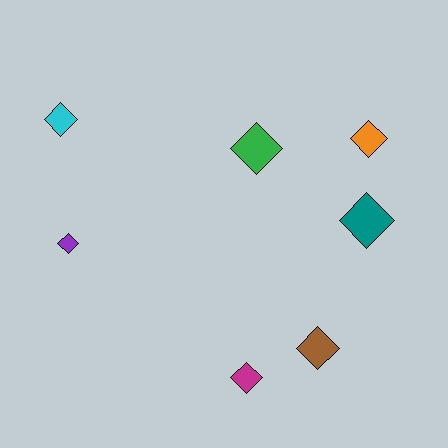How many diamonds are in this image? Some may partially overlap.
There are 7 diamonds.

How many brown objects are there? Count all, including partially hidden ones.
There is 1 brown object.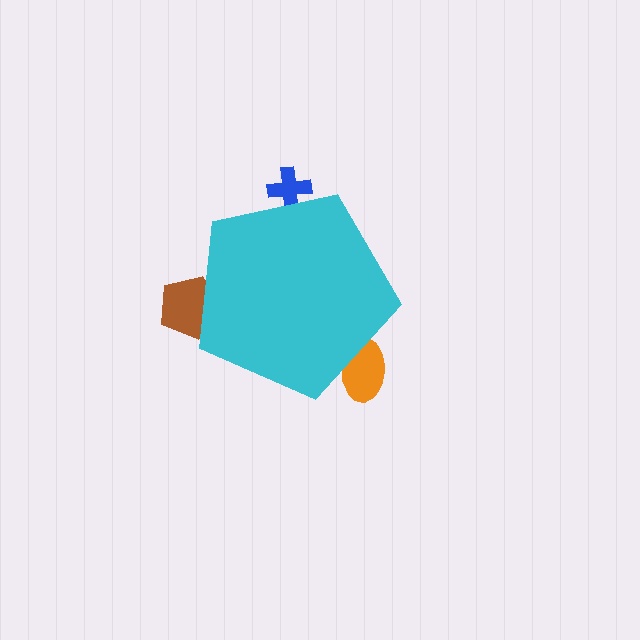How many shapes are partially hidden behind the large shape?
3 shapes are partially hidden.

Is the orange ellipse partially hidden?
Yes, the orange ellipse is partially hidden behind the cyan pentagon.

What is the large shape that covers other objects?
A cyan pentagon.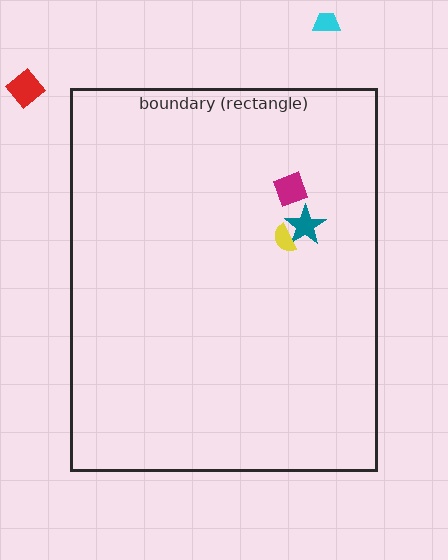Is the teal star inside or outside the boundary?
Inside.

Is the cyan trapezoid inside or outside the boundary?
Outside.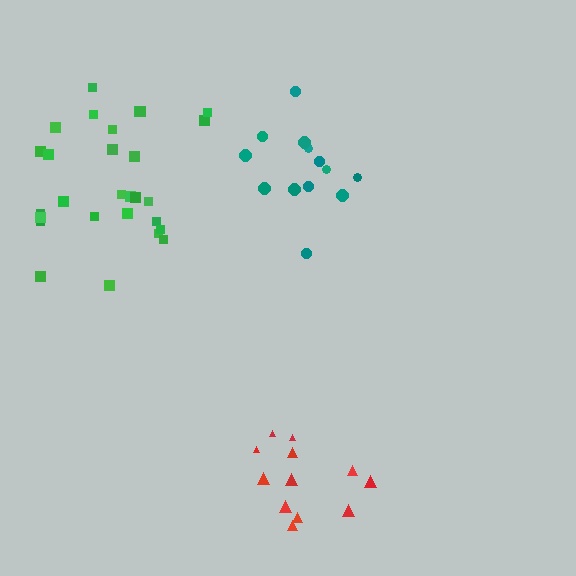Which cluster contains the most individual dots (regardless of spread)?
Green (29).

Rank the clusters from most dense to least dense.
red, green, teal.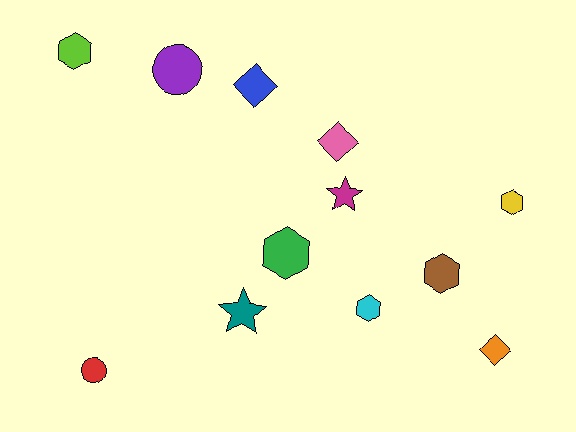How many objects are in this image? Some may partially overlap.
There are 12 objects.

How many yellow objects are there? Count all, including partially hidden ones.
There is 1 yellow object.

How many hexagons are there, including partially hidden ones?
There are 5 hexagons.